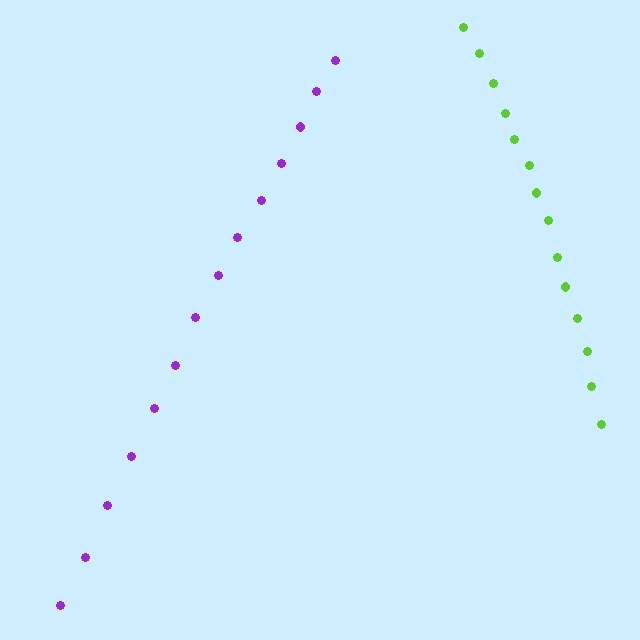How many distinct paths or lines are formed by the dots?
There are 2 distinct paths.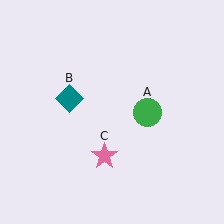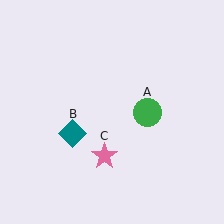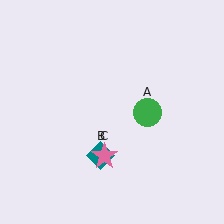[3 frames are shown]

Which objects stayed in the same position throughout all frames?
Green circle (object A) and pink star (object C) remained stationary.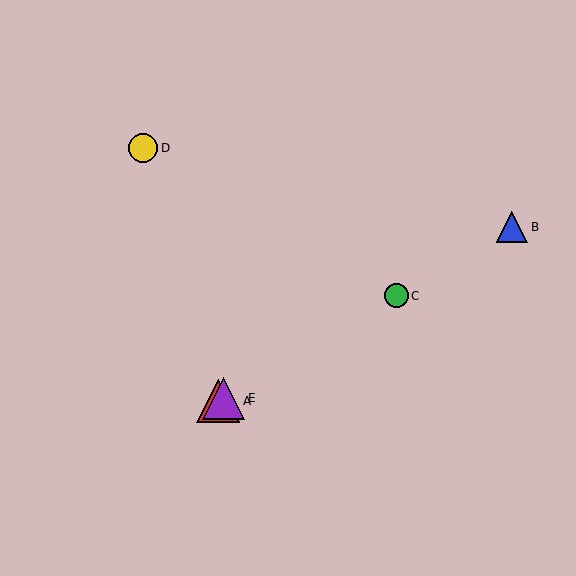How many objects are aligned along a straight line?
4 objects (A, B, C, E) are aligned along a straight line.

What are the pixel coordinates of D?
Object D is at (143, 148).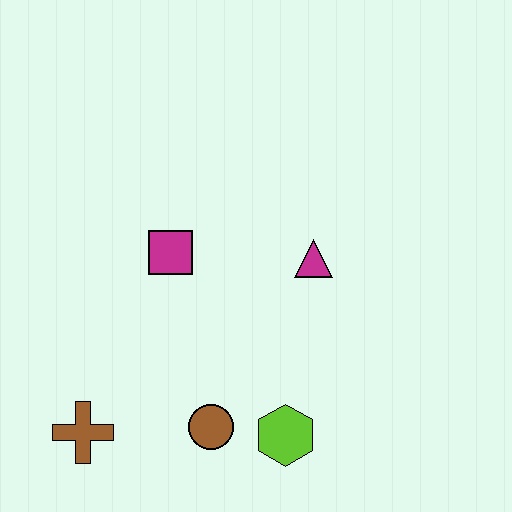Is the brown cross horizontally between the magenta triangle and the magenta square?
No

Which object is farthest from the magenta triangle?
The brown cross is farthest from the magenta triangle.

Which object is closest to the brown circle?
The lime hexagon is closest to the brown circle.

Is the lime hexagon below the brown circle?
Yes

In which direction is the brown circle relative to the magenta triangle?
The brown circle is below the magenta triangle.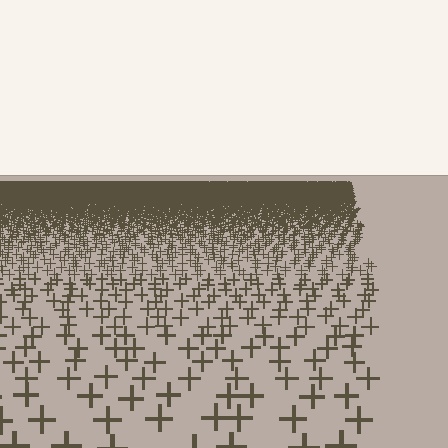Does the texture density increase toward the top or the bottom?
Density increases toward the top.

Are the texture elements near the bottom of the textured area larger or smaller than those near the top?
Larger. Near the bottom, elements are closer to the viewer and appear at a bigger on-screen size.